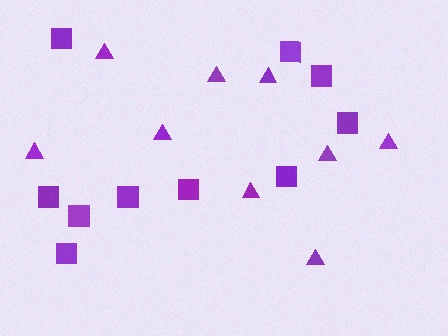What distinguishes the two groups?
There are 2 groups: one group of triangles (9) and one group of squares (10).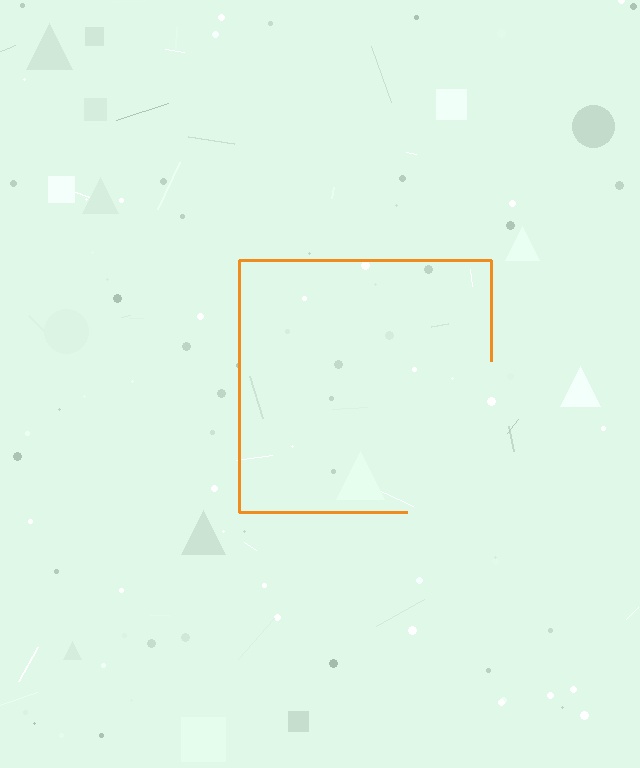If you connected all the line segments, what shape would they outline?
They would outline a square.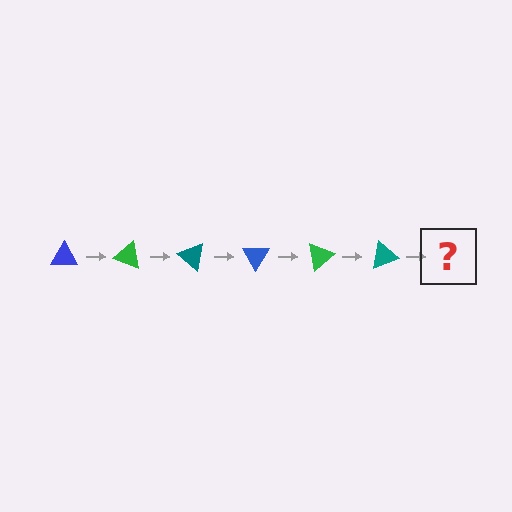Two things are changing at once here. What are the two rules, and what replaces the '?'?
The two rules are that it rotates 20 degrees each step and the color cycles through blue, green, and teal. The '?' should be a blue triangle, rotated 120 degrees from the start.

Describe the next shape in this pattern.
It should be a blue triangle, rotated 120 degrees from the start.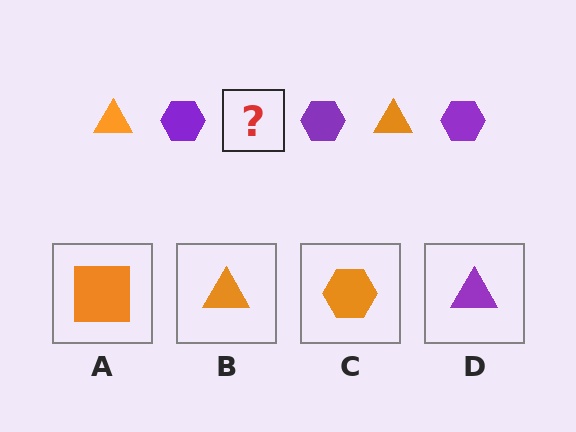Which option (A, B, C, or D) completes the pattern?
B.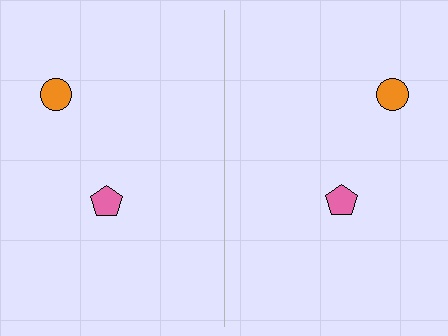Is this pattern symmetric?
Yes, this pattern has bilateral (reflection) symmetry.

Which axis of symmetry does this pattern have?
The pattern has a vertical axis of symmetry running through the center of the image.